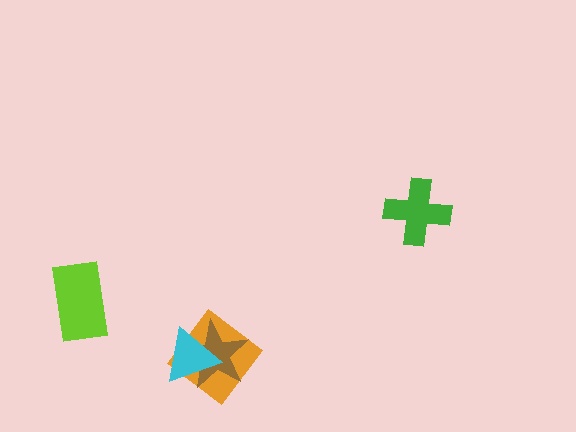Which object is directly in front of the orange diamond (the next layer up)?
The brown star is directly in front of the orange diamond.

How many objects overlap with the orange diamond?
2 objects overlap with the orange diamond.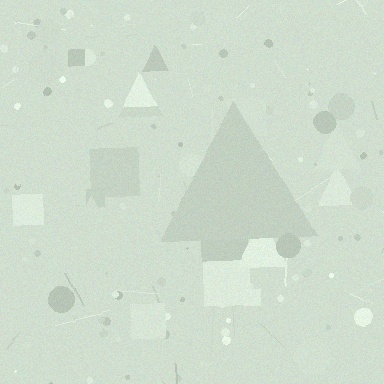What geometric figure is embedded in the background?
A triangle is embedded in the background.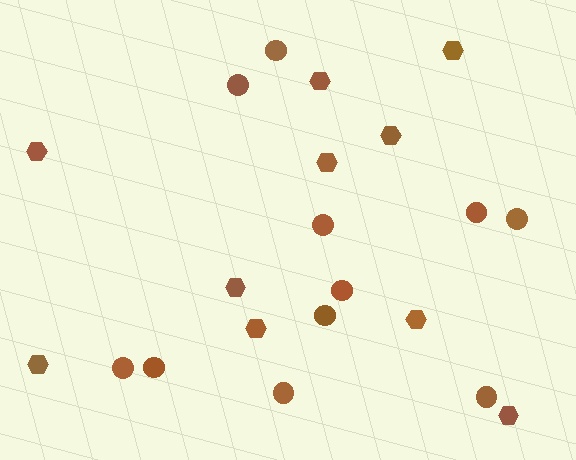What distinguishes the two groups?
There are 2 groups: one group of hexagons (10) and one group of circles (11).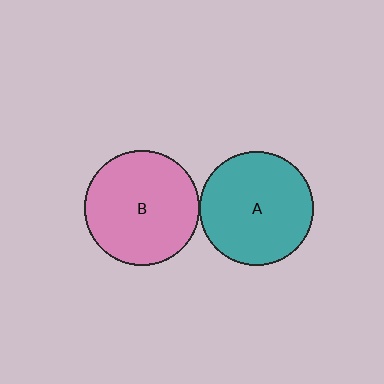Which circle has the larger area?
Circle B (pink).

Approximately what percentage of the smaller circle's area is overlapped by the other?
Approximately 5%.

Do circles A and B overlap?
Yes.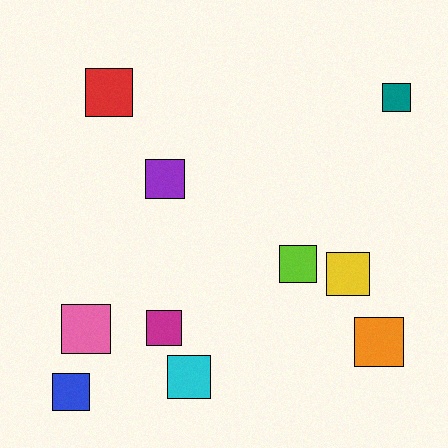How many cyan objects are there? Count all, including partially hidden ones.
There is 1 cyan object.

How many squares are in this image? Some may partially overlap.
There are 10 squares.